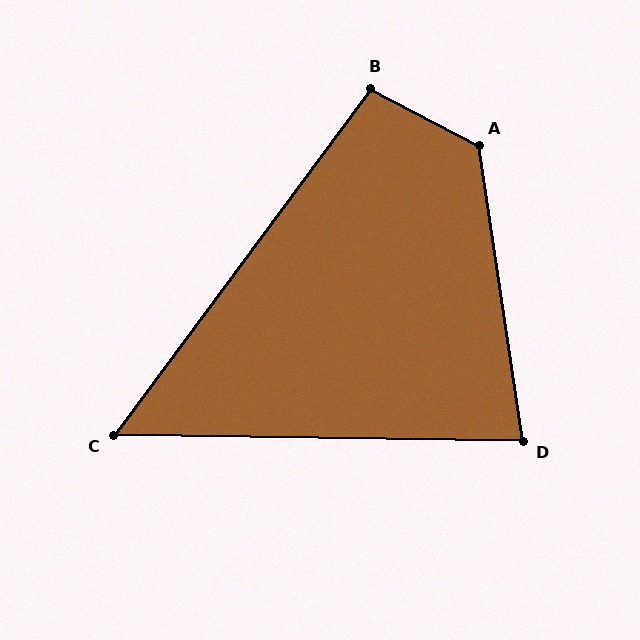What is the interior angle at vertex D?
Approximately 81 degrees (acute).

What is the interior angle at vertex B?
Approximately 99 degrees (obtuse).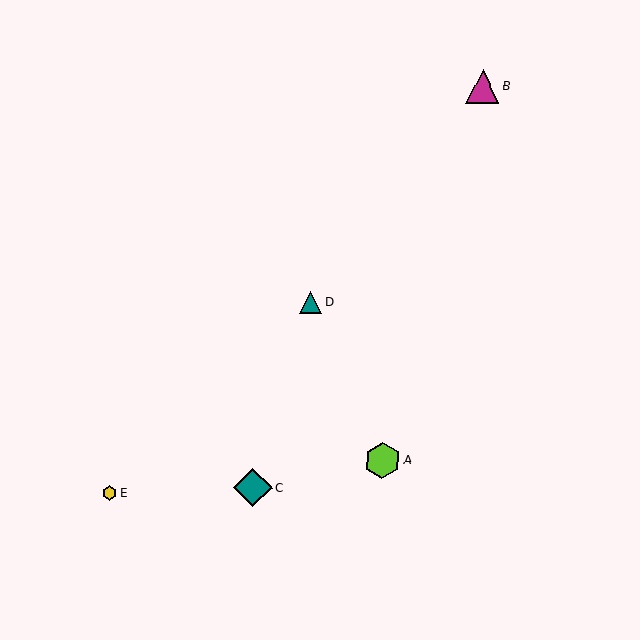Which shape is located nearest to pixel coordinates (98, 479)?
The yellow hexagon (labeled E) at (110, 493) is nearest to that location.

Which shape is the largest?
The teal diamond (labeled C) is the largest.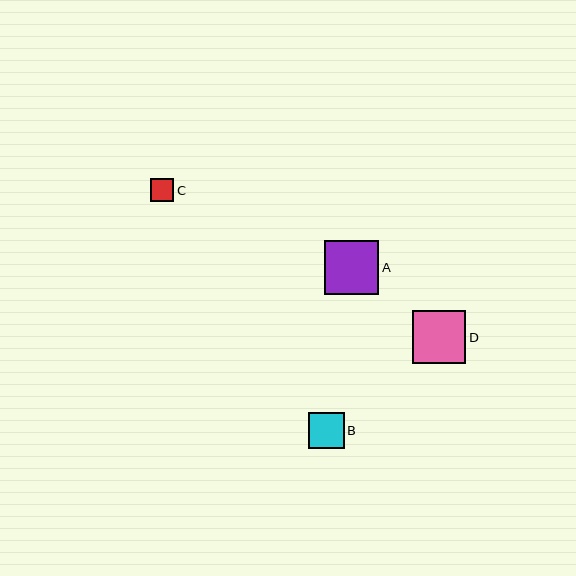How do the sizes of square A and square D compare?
Square A and square D are approximately the same size.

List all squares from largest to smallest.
From largest to smallest: A, D, B, C.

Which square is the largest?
Square A is the largest with a size of approximately 54 pixels.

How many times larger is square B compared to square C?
Square B is approximately 1.5 times the size of square C.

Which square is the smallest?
Square C is the smallest with a size of approximately 24 pixels.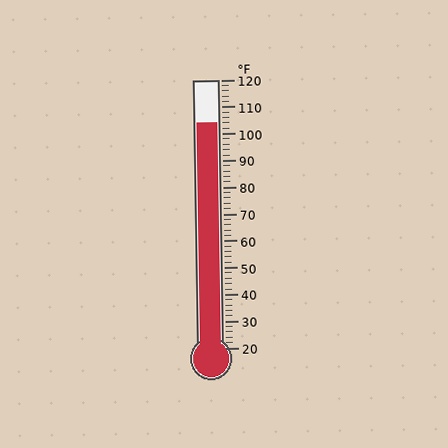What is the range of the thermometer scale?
The thermometer scale ranges from 20°F to 120°F.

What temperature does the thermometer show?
The thermometer shows approximately 104°F.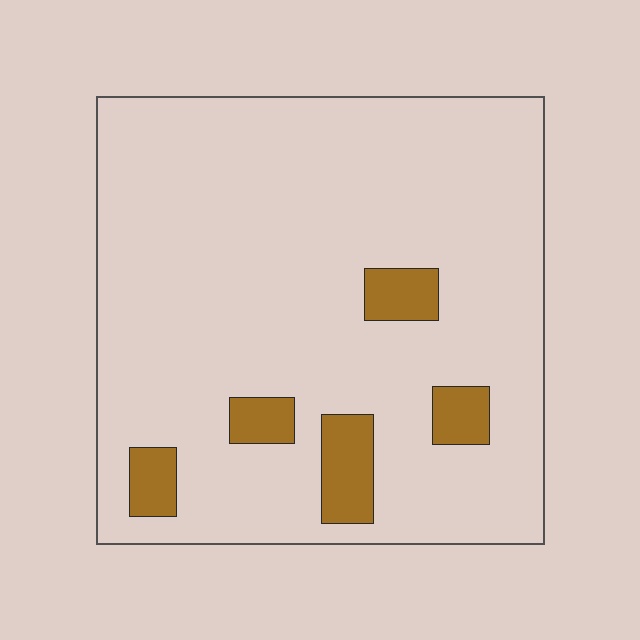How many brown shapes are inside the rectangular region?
5.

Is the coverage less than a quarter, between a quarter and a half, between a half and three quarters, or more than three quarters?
Less than a quarter.